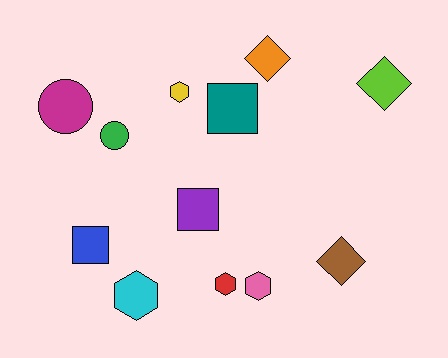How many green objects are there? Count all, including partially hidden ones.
There is 1 green object.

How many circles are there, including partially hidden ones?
There are 2 circles.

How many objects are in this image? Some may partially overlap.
There are 12 objects.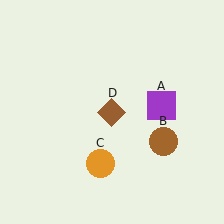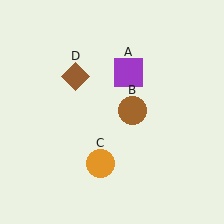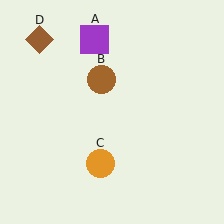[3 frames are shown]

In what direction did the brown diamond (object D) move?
The brown diamond (object D) moved up and to the left.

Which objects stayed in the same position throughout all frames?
Orange circle (object C) remained stationary.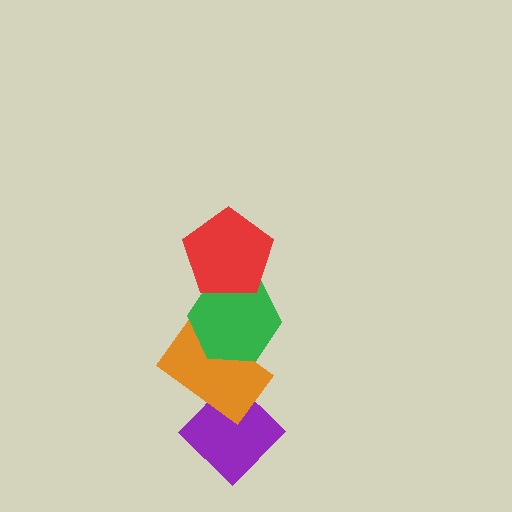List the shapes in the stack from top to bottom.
From top to bottom: the red pentagon, the green hexagon, the orange rectangle, the purple diamond.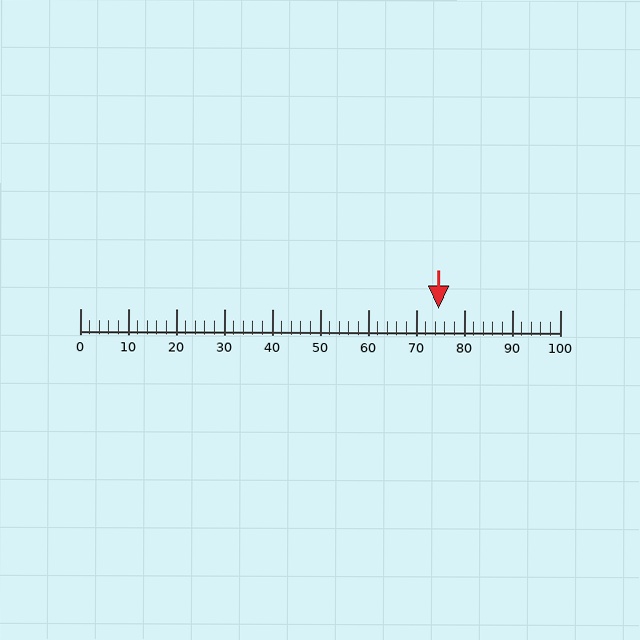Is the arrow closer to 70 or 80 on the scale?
The arrow is closer to 70.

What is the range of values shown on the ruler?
The ruler shows values from 0 to 100.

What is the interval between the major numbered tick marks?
The major tick marks are spaced 10 units apart.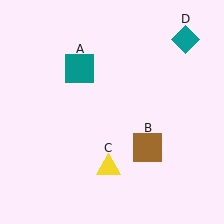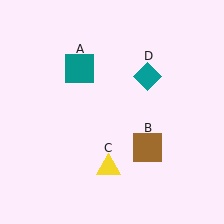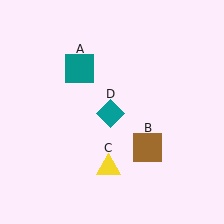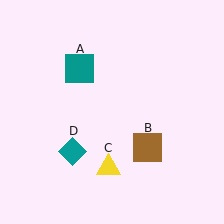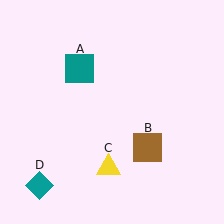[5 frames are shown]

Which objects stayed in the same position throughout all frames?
Teal square (object A) and brown square (object B) and yellow triangle (object C) remained stationary.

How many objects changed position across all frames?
1 object changed position: teal diamond (object D).